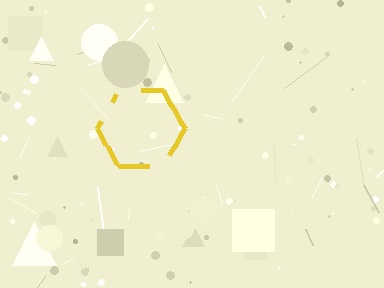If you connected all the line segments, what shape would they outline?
They would outline a hexagon.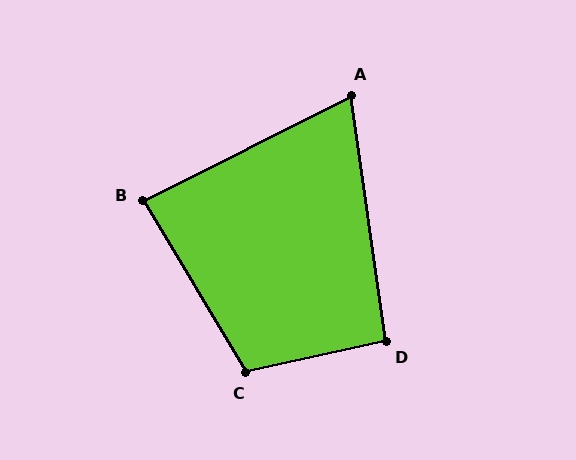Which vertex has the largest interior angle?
C, at approximately 108 degrees.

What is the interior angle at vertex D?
Approximately 94 degrees (approximately right).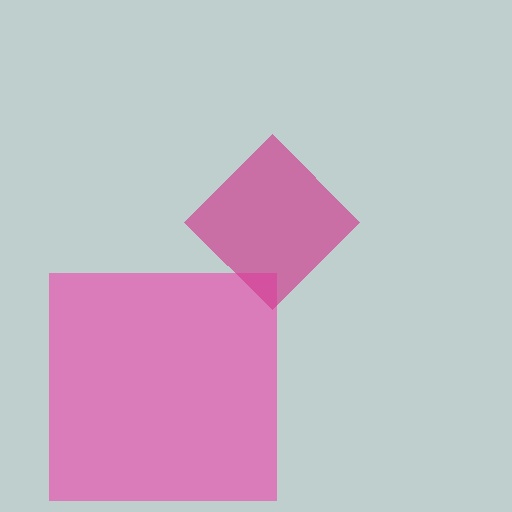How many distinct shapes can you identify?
There are 2 distinct shapes: a pink square, a magenta diamond.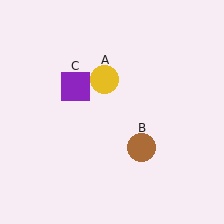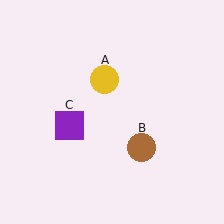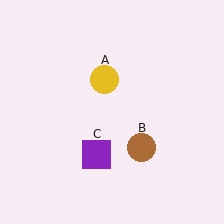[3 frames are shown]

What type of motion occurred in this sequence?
The purple square (object C) rotated counterclockwise around the center of the scene.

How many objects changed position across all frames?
1 object changed position: purple square (object C).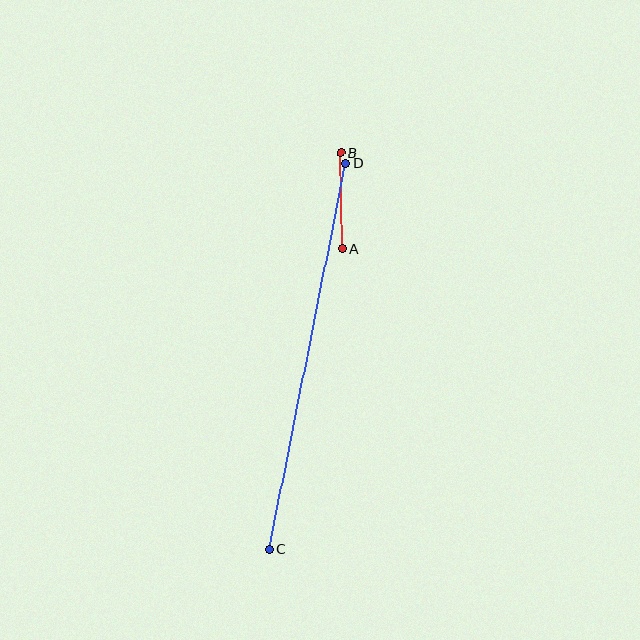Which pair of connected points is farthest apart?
Points C and D are farthest apart.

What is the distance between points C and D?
The distance is approximately 393 pixels.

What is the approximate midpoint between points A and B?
The midpoint is at approximately (341, 201) pixels.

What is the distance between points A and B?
The distance is approximately 96 pixels.